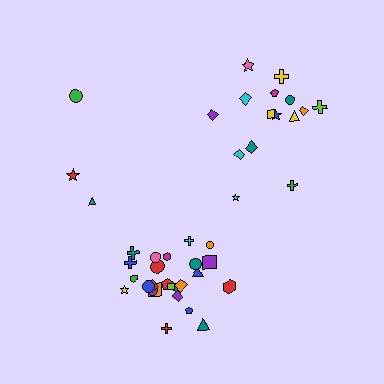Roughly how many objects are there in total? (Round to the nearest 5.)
Roughly 45 objects in total.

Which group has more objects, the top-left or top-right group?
The top-right group.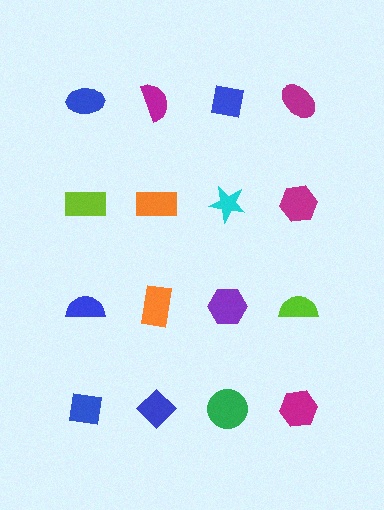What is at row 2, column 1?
A lime rectangle.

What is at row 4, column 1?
A blue square.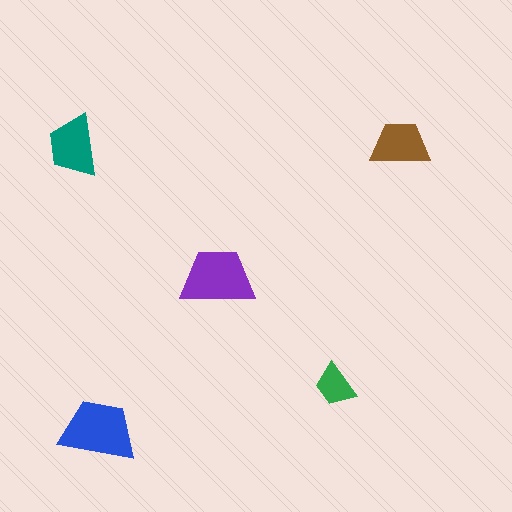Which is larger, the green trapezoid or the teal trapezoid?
The teal one.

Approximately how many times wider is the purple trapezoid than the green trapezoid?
About 1.5 times wider.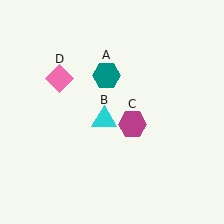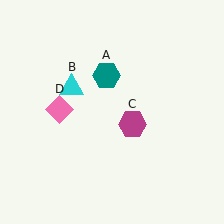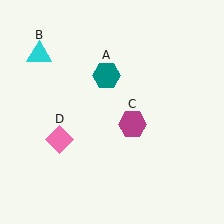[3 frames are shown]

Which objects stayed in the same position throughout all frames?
Teal hexagon (object A) and magenta hexagon (object C) remained stationary.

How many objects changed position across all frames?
2 objects changed position: cyan triangle (object B), pink diamond (object D).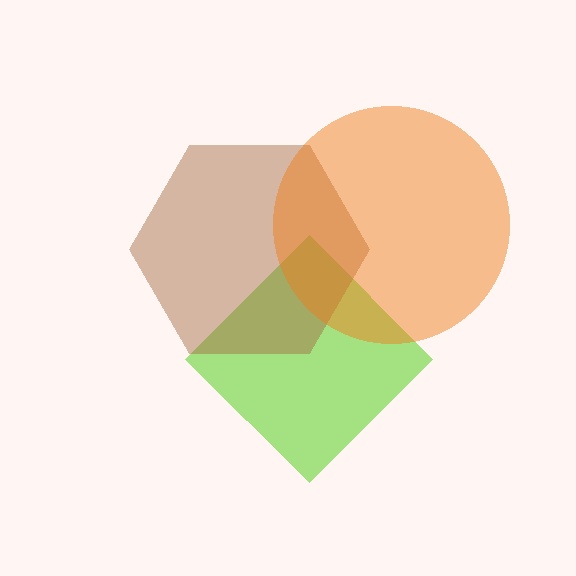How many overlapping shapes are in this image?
There are 3 overlapping shapes in the image.